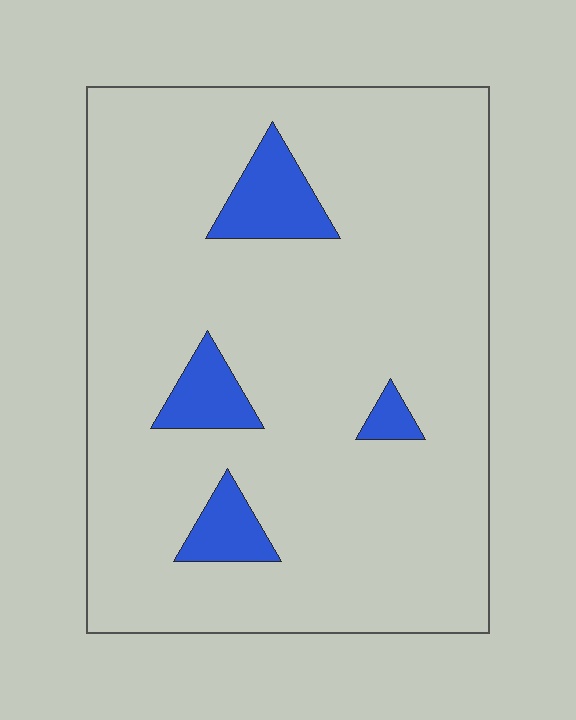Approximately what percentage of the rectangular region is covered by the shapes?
Approximately 10%.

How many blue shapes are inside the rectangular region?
4.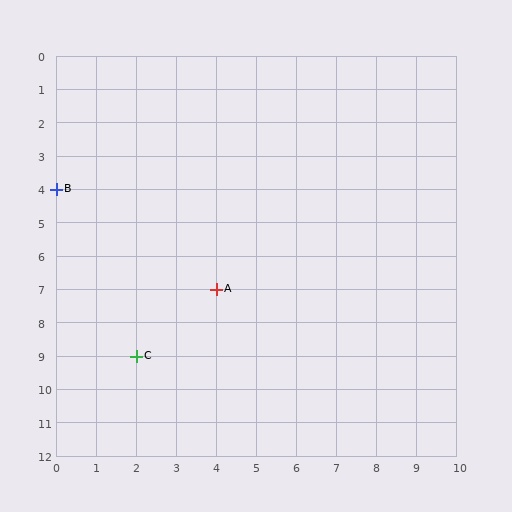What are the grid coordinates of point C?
Point C is at grid coordinates (2, 9).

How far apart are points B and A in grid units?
Points B and A are 4 columns and 3 rows apart (about 5.0 grid units diagonally).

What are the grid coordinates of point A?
Point A is at grid coordinates (4, 7).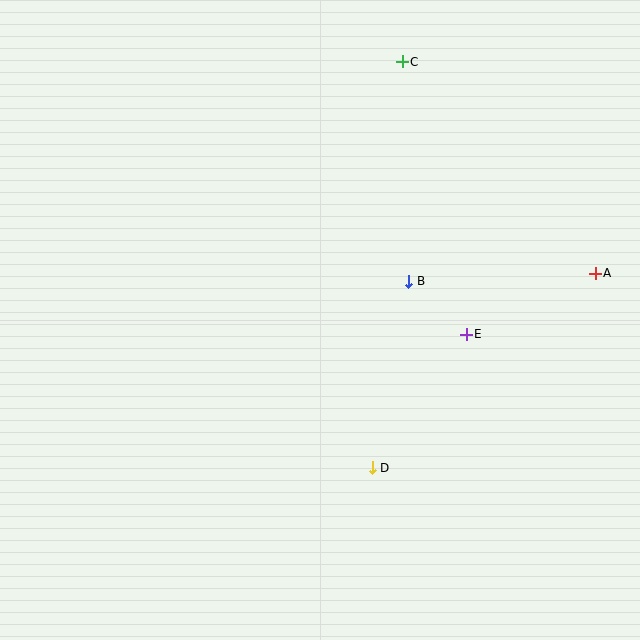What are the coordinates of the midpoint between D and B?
The midpoint between D and B is at (391, 375).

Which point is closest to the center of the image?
Point B at (409, 281) is closest to the center.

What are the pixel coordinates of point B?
Point B is at (409, 281).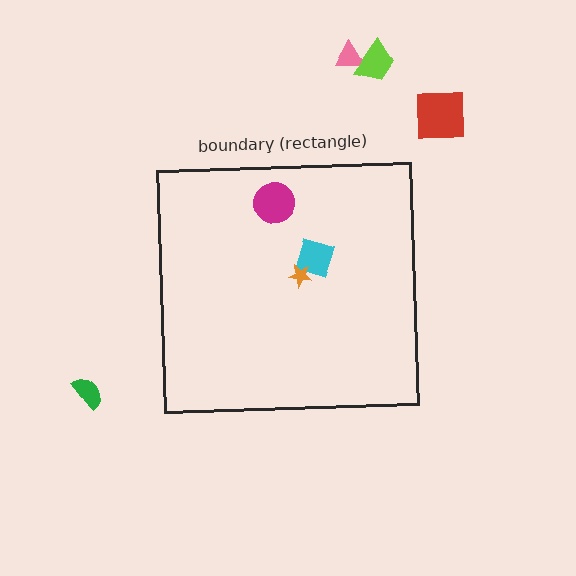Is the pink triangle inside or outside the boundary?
Outside.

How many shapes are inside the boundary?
3 inside, 4 outside.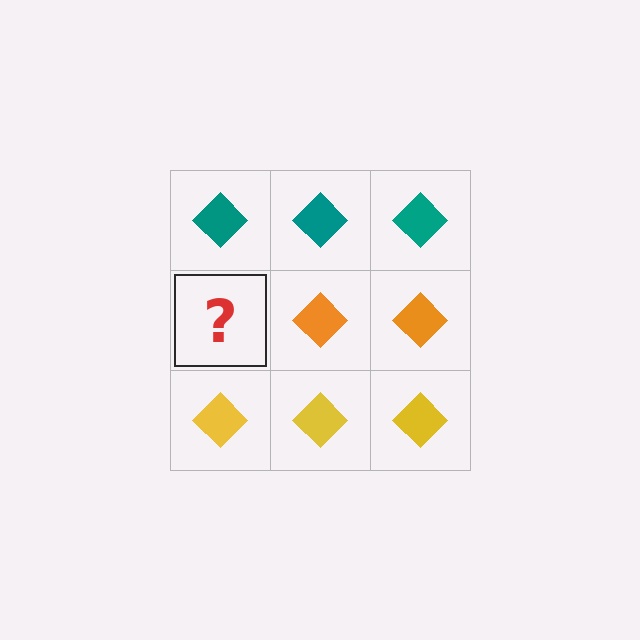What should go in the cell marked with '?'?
The missing cell should contain an orange diamond.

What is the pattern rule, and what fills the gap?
The rule is that each row has a consistent color. The gap should be filled with an orange diamond.